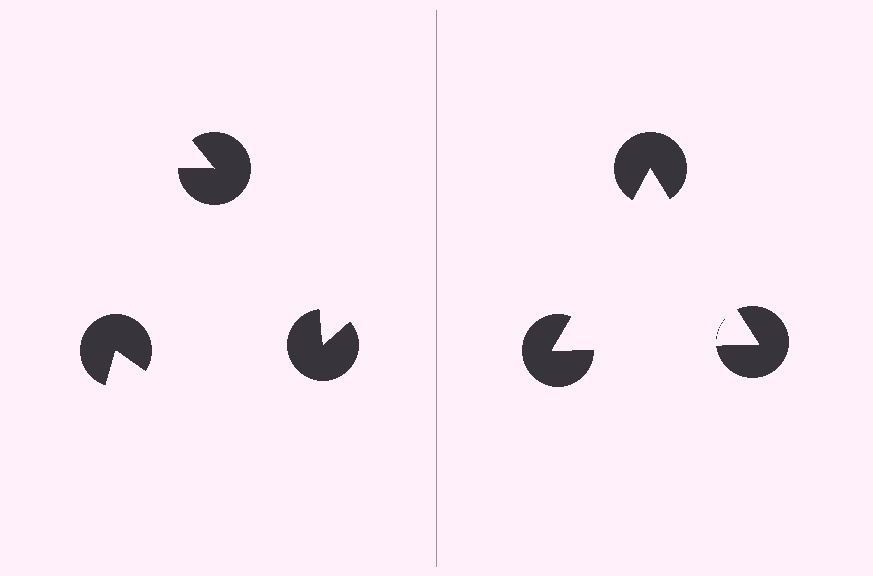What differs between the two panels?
The pac-man discs are positioned identically on both sides; only the wedge orientations differ. On the right they align to a triangle; on the left they are misaligned.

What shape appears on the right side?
An illusory triangle.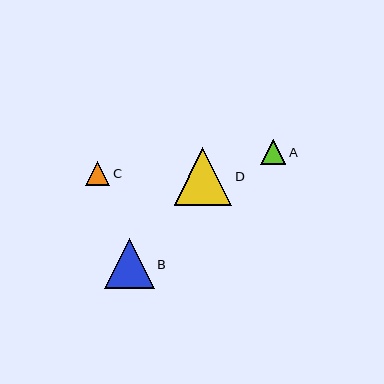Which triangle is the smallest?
Triangle C is the smallest with a size of approximately 24 pixels.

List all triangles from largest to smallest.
From largest to smallest: D, B, A, C.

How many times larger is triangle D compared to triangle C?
Triangle D is approximately 2.4 times the size of triangle C.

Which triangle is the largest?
Triangle D is the largest with a size of approximately 58 pixels.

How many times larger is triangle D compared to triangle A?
Triangle D is approximately 2.3 times the size of triangle A.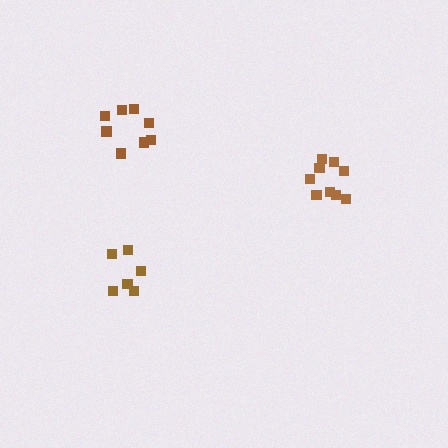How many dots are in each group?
Group 1: 9 dots, Group 2: 6 dots, Group 3: 8 dots (23 total).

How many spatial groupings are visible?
There are 3 spatial groupings.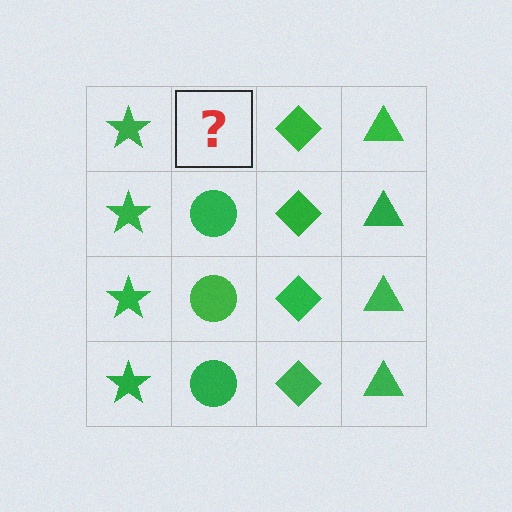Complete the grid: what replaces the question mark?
The question mark should be replaced with a green circle.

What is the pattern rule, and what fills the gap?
The rule is that each column has a consistent shape. The gap should be filled with a green circle.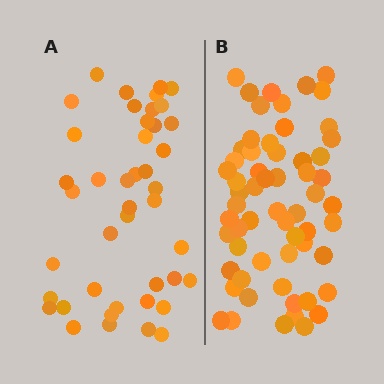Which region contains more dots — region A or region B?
Region B (the right region) has more dots.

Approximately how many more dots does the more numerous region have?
Region B has approximately 15 more dots than region A.